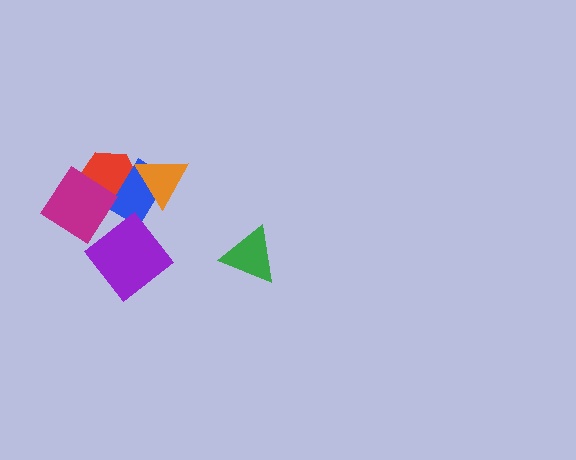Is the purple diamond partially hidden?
No, no other shape covers it.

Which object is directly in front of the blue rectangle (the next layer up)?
The magenta diamond is directly in front of the blue rectangle.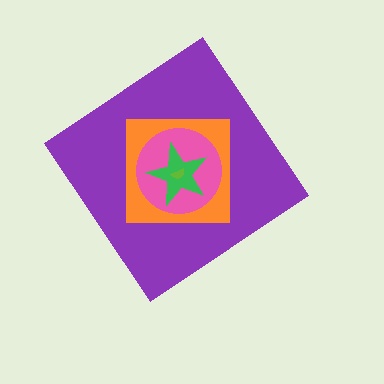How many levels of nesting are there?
5.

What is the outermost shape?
The purple diamond.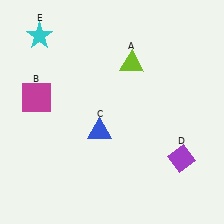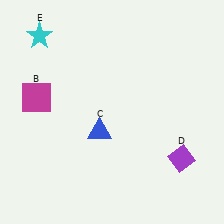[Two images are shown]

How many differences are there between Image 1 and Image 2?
There is 1 difference between the two images.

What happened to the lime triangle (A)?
The lime triangle (A) was removed in Image 2. It was in the top-right area of Image 1.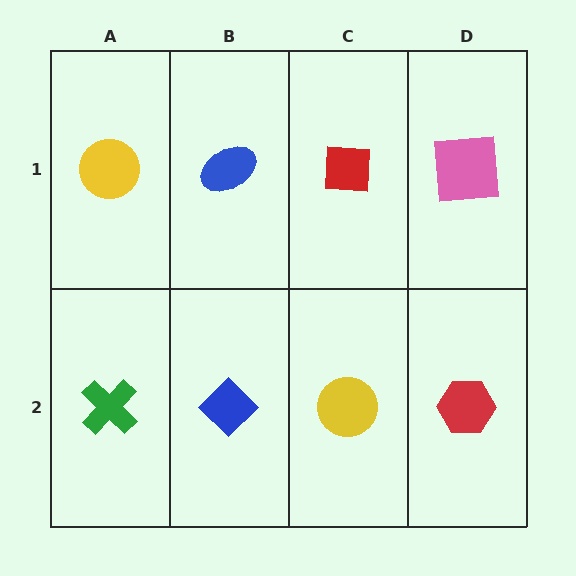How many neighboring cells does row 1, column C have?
3.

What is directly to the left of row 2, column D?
A yellow circle.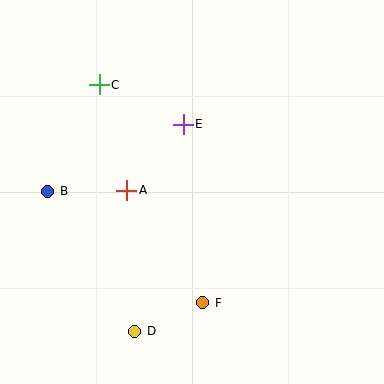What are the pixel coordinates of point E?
Point E is at (183, 124).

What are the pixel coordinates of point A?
Point A is at (127, 190).